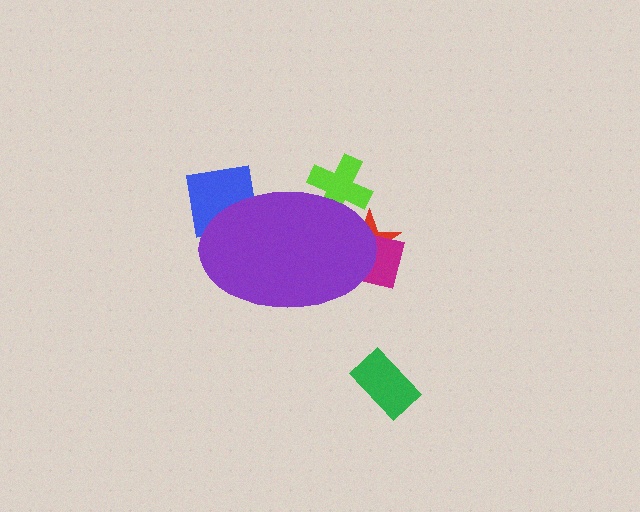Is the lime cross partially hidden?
Yes, the lime cross is partially hidden behind the purple ellipse.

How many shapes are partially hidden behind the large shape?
4 shapes are partially hidden.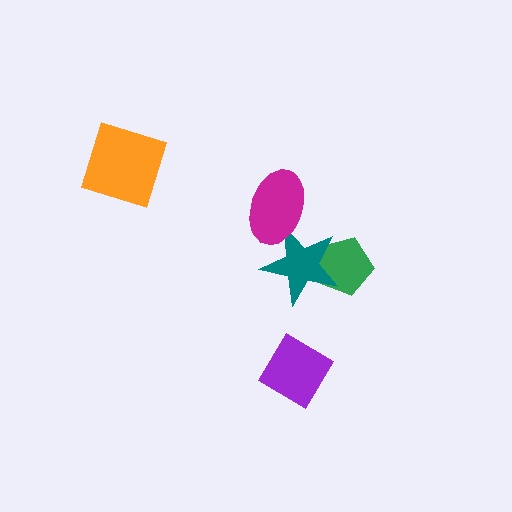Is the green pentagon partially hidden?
Yes, it is partially covered by another shape.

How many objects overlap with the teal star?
2 objects overlap with the teal star.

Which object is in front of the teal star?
The magenta ellipse is in front of the teal star.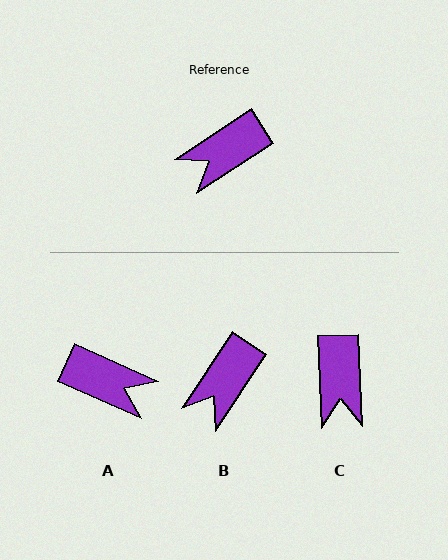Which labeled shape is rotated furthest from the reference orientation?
A, about 122 degrees away.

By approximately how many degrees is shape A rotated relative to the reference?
Approximately 122 degrees counter-clockwise.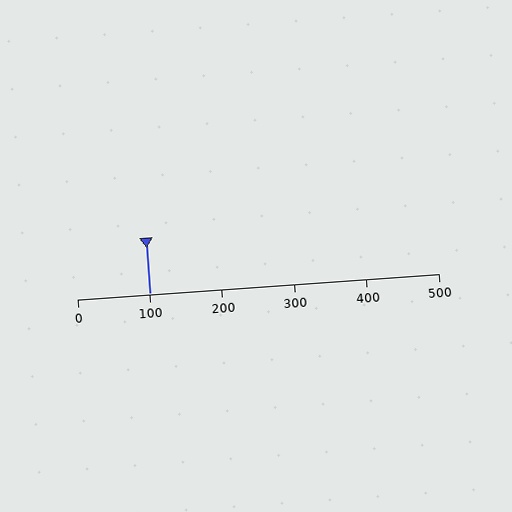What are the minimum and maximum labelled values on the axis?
The axis runs from 0 to 500.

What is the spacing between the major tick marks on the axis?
The major ticks are spaced 100 apart.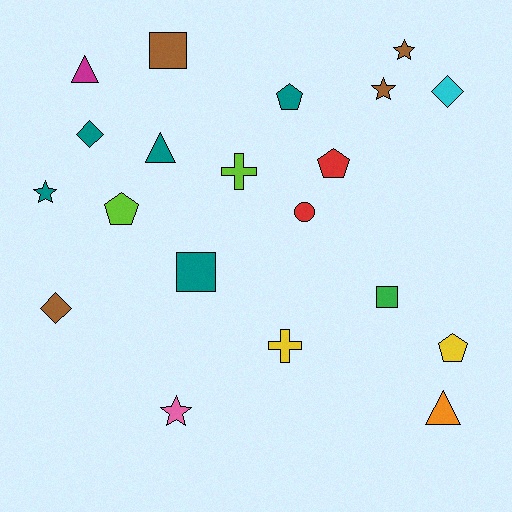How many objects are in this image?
There are 20 objects.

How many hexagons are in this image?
There are no hexagons.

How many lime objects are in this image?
There are 2 lime objects.